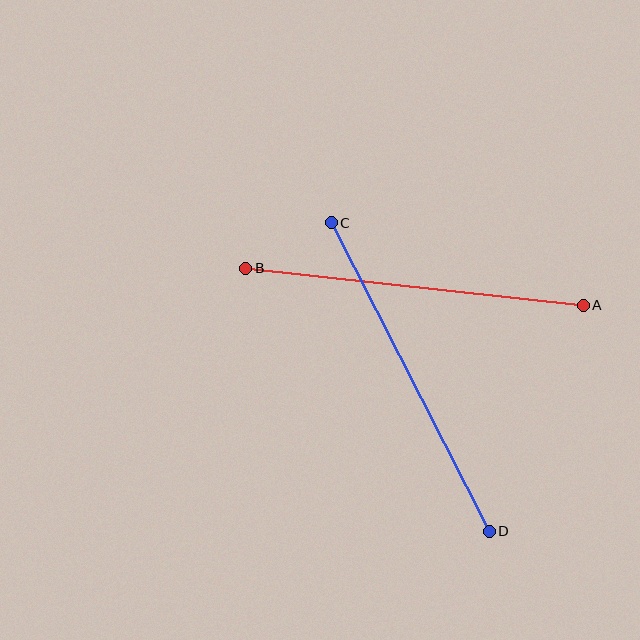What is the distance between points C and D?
The distance is approximately 347 pixels.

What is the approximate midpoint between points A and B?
The midpoint is at approximately (414, 287) pixels.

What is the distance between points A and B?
The distance is approximately 340 pixels.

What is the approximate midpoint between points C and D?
The midpoint is at approximately (410, 377) pixels.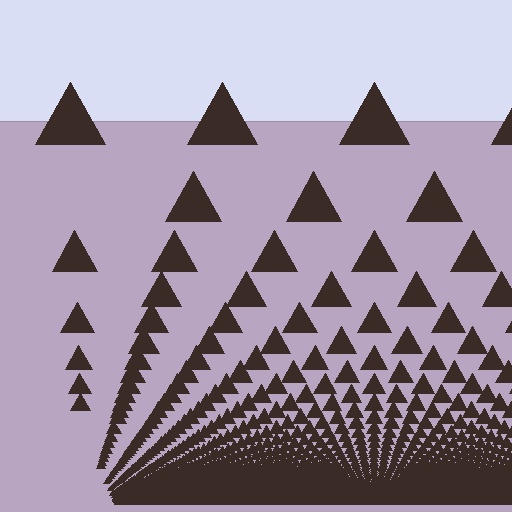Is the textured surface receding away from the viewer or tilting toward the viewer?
The surface appears to tilt toward the viewer. Texture elements get larger and sparser toward the top.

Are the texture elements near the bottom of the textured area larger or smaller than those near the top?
Smaller. The gradient is inverted — elements near the bottom are smaller and denser.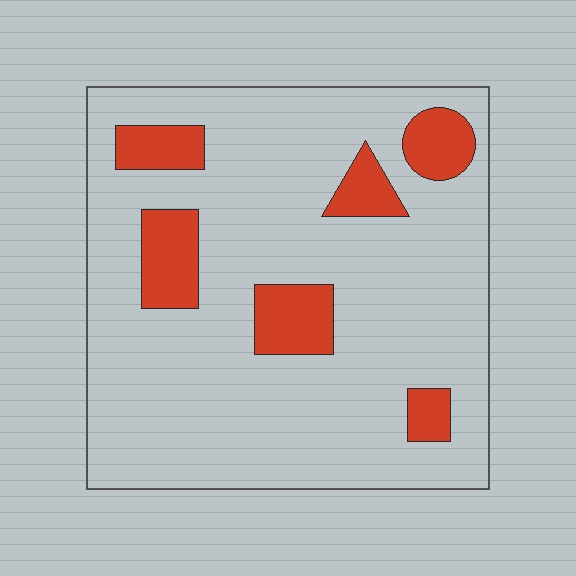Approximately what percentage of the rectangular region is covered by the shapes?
Approximately 15%.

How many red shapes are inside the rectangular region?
6.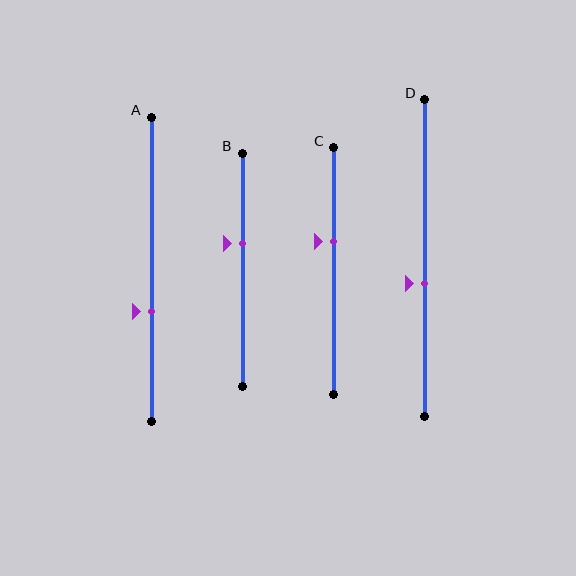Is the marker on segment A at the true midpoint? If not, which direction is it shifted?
No, the marker on segment A is shifted downward by about 14% of the segment length.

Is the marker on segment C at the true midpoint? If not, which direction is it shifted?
No, the marker on segment C is shifted upward by about 12% of the segment length.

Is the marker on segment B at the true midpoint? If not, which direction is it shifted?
No, the marker on segment B is shifted upward by about 11% of the segment length.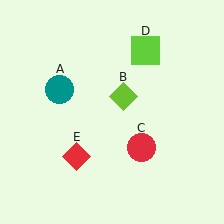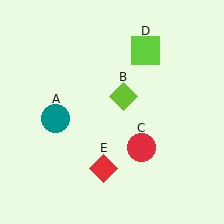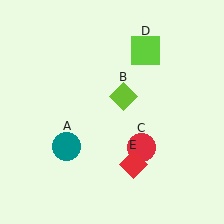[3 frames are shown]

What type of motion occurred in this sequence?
The teal circle (object A), red diamond (object E) rotated counterclockwise around the center of the scene.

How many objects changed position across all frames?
2 objects changed position: teal circle (object A), red diamond (object E).